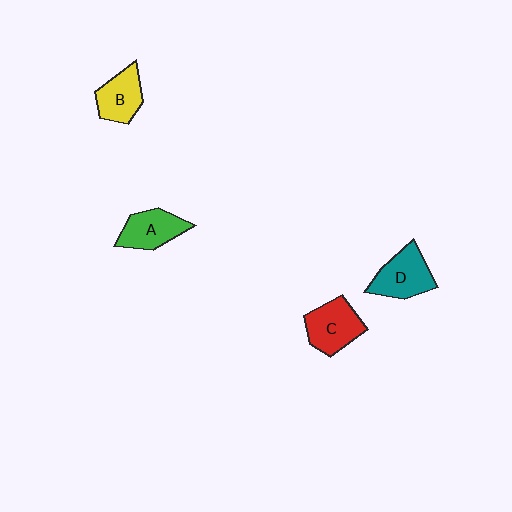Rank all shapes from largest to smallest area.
From largest to smallest: D (teal), C (red), A (green), B (yellow).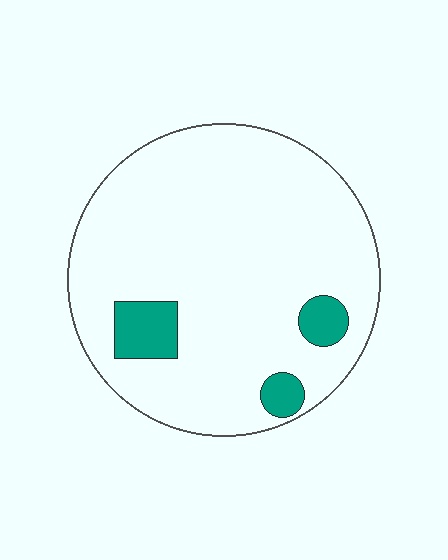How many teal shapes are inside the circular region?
3.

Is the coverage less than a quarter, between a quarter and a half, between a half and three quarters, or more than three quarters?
Less than a quarter.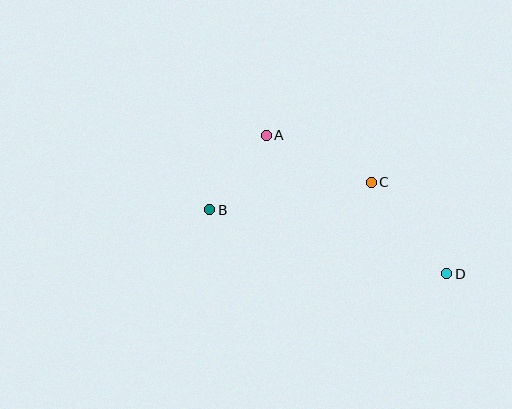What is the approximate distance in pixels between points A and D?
The distance between A and D is approximately 228 pixels.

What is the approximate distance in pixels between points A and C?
The distance between A and C is approximately 115 pixels.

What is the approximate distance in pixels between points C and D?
The distance between C and D is approximately 119 pixels.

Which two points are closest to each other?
Points A and B are closest to each other.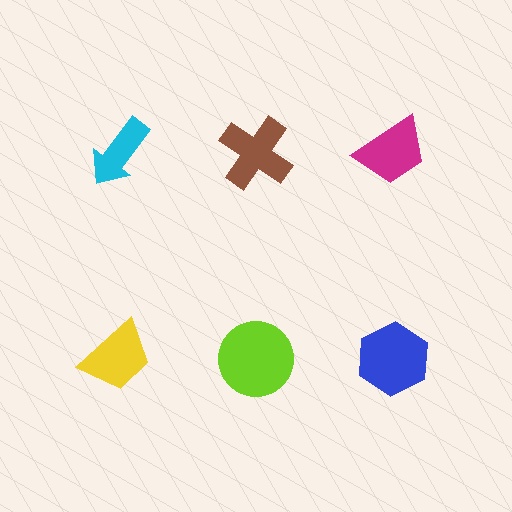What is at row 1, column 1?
A cyan arrow.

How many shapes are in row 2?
3 shapes.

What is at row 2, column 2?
A lime circle.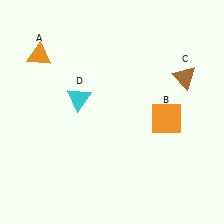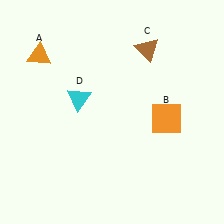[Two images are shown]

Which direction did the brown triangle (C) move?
The brown triangle (C) moved left.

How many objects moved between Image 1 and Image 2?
1 object moved between the two images.